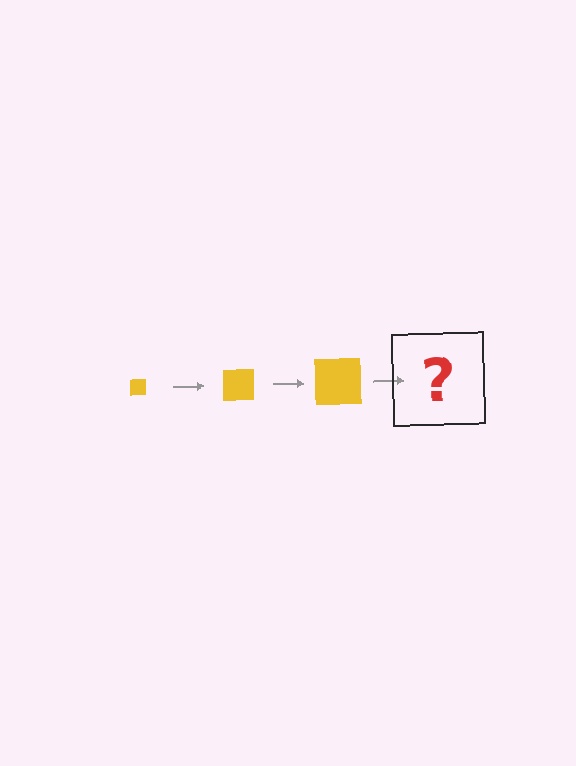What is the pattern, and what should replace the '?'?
The pattern is that the square gets progressively larger each step. The '?' should be a yellow square, larger than the previous one.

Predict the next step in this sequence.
The next step is a yellow square, larger than the previous one.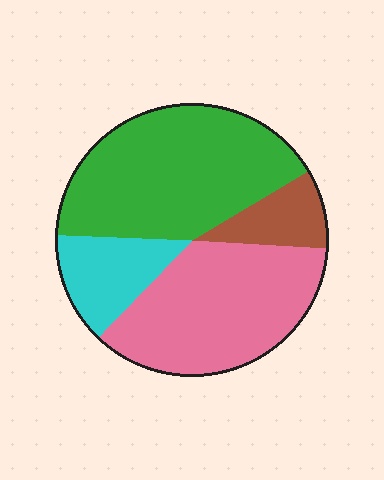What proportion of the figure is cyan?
Cyan takes up less than a quarter of the figure.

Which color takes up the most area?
Green, at roughly 40%.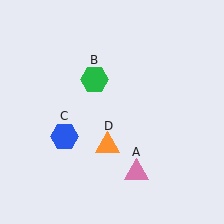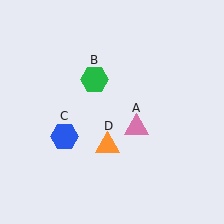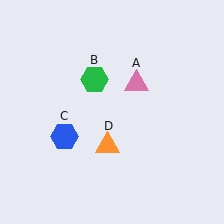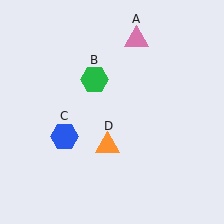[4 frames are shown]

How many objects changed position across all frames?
1 object changed position: pink triangle (object A).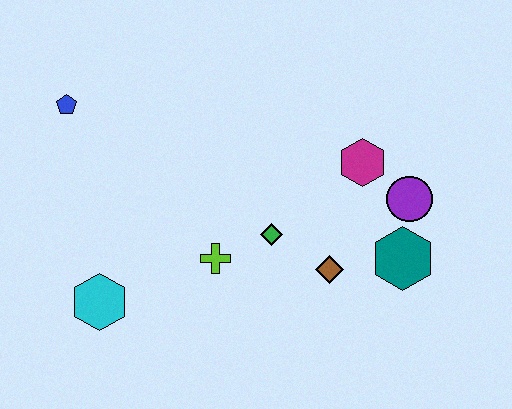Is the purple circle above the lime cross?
Yes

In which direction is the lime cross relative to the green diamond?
The lime cross is to the left of the green diamond.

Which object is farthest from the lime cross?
The blue pentagon is farthest from the lime cross.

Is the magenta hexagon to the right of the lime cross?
Yes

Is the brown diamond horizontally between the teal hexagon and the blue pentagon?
Yes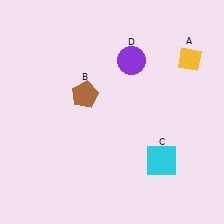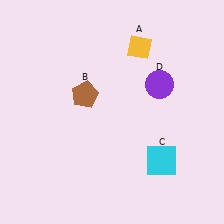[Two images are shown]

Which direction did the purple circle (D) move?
The purple circle (D) moved right.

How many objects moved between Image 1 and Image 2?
2 objects moved between the two images.